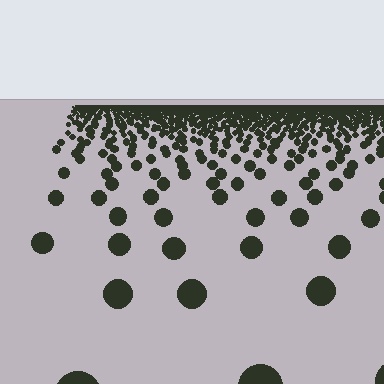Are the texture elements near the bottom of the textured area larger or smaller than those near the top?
Larger. Near the bottom, elements are closer to the viewer and appear at a bigger on-screen size.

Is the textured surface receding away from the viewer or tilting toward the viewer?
The surface is receding away from the viewer. Texture elements get smaller and denser toward the top.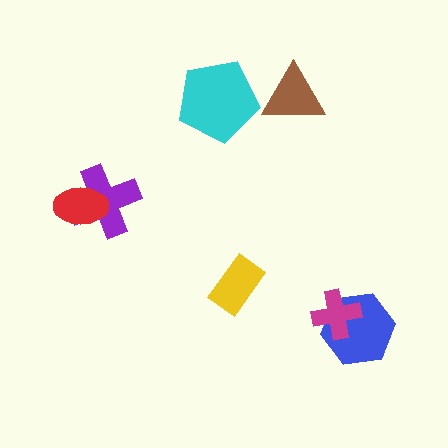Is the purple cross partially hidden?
Yes, it is partially covered by another shape.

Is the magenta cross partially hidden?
No, no other shape covers it.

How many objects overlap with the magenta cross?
1 object overlaps with the magenta cross.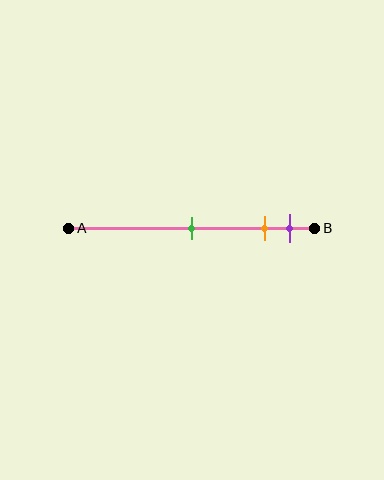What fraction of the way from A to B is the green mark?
The green mark is approximately 50% (0.5) of the way from A to B.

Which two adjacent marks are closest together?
The orange and purple marks are the closest adjacent pair.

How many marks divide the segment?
There are 3 marks dividing the segment.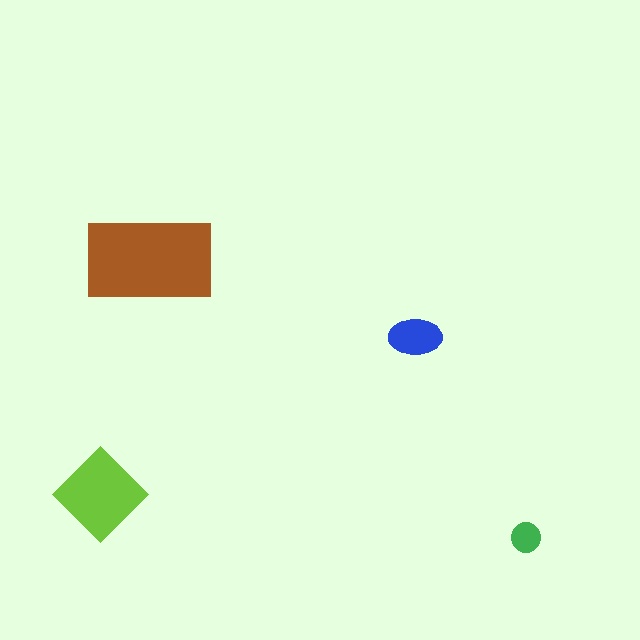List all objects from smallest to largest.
The green circle, the blue ellipse, the lime diamond, the brown rectangle.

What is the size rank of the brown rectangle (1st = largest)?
1st.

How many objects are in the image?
There are 4 objects in the image.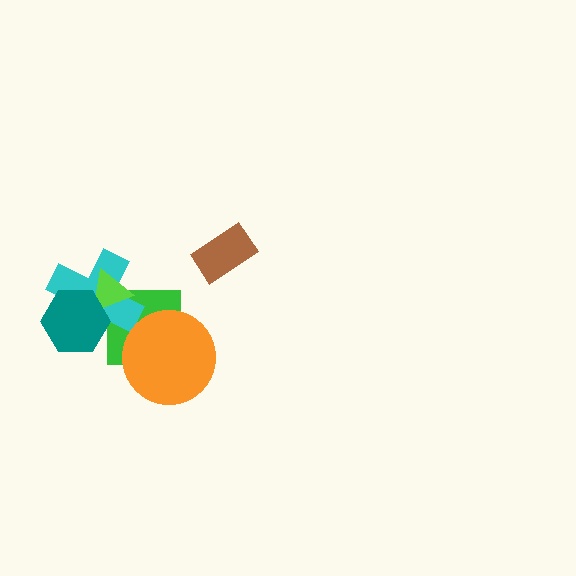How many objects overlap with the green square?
3 objects overlap with the green square.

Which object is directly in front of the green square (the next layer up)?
The cyan cross is directly in front of the green square.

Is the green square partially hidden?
Yes, it is partially covered by another shape.